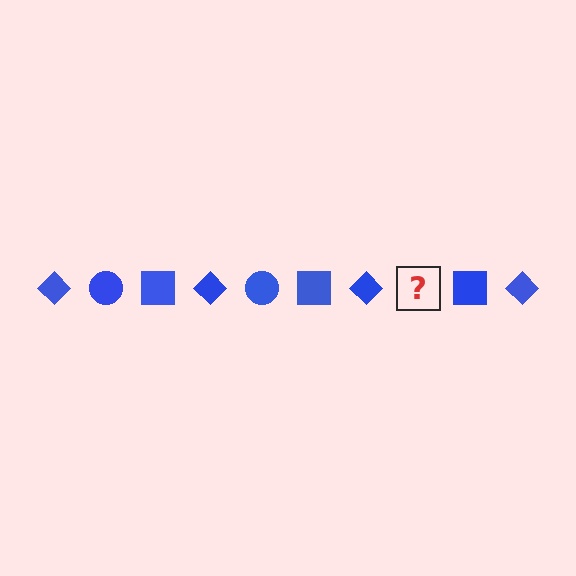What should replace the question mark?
The question mark should be replaced with a blue circle.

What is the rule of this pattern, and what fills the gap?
The rule is that the pattern cycles through diamond, circle, square shapes in blue. The gap should be filled with a blue circle.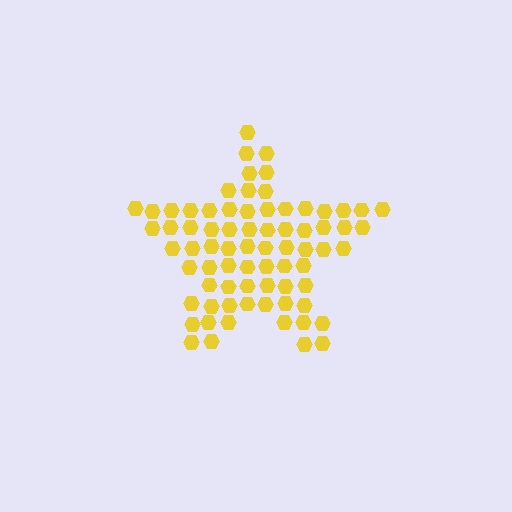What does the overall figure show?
The overall figure shows a star.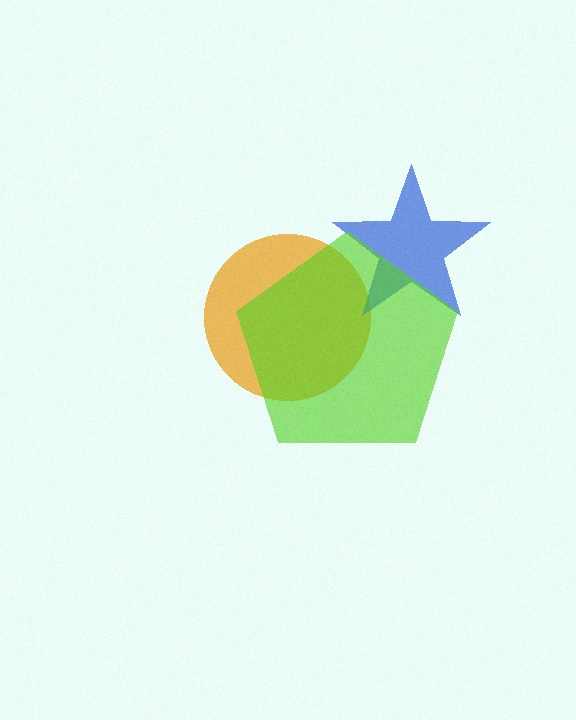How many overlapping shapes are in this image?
There are 3 overlapping shapes in the image.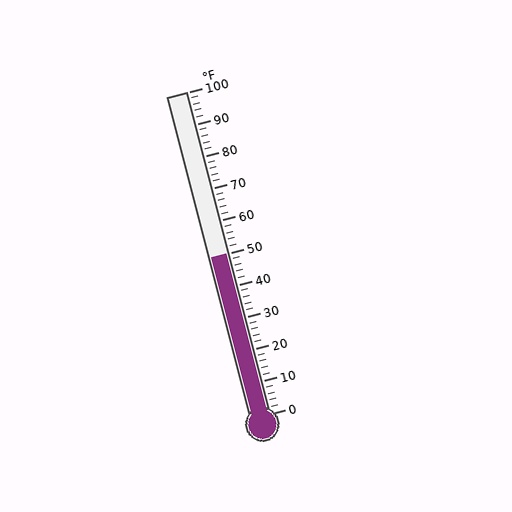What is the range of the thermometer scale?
The thermometer scale ranges from 0°F to 100°F.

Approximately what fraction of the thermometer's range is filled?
The thermometer is filled to approximately 50% of its range.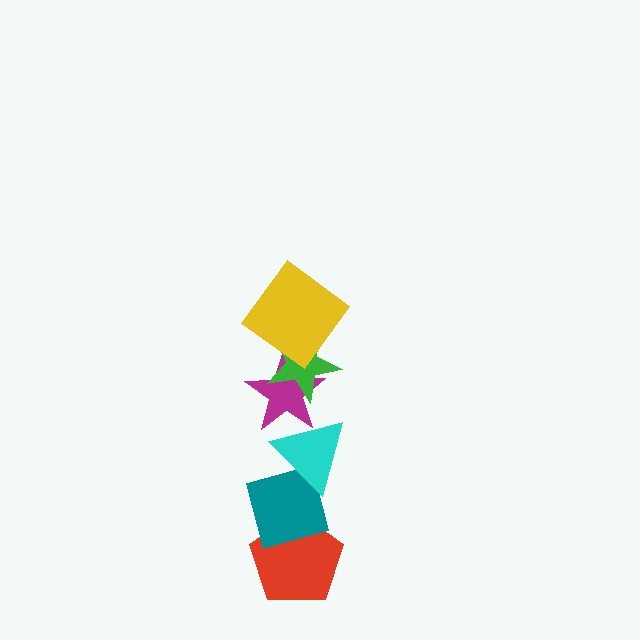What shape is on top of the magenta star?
The green star is on top of the magenta star.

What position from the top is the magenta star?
The magenta star is 3rd from the top.